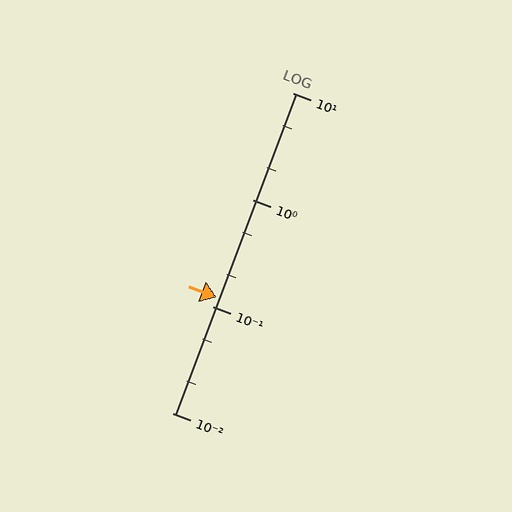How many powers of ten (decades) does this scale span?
The scale spans 3 decades, from 0.01 to 10.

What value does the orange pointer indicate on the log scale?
The pointer indicates approximately 0.12.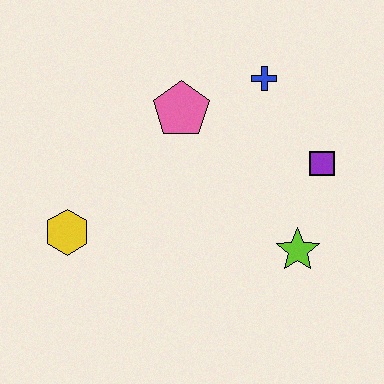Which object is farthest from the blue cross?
The yellow hexagon is farthest from the blue cross.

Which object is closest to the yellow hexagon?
The pink pentagon is closest to the yellow hexagon.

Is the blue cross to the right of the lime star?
No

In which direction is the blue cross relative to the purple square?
The blue cross is above the purple square.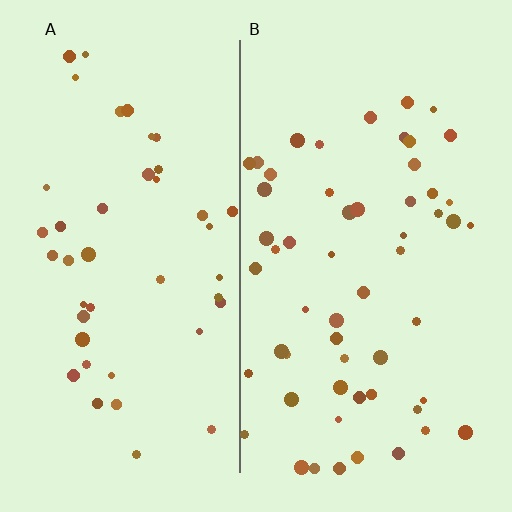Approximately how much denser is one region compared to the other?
Approximately 1.3× — region B over region A.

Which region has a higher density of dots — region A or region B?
B (the right).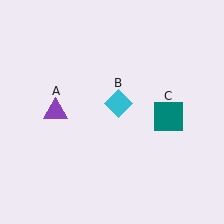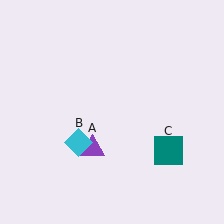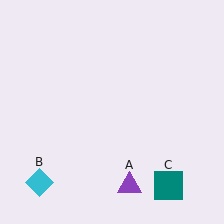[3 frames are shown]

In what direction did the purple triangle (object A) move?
The purple triangle (object A) moved down and to the right.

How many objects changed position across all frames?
3 objects changed position: purple triangle (object A), cyan diamond (object B), teal square (object C).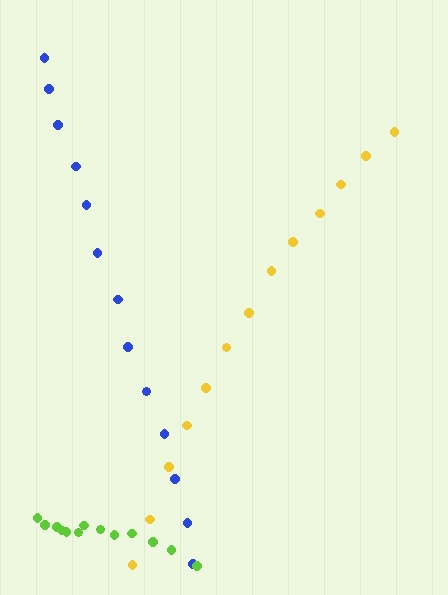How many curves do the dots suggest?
There are 3 distinct paths.